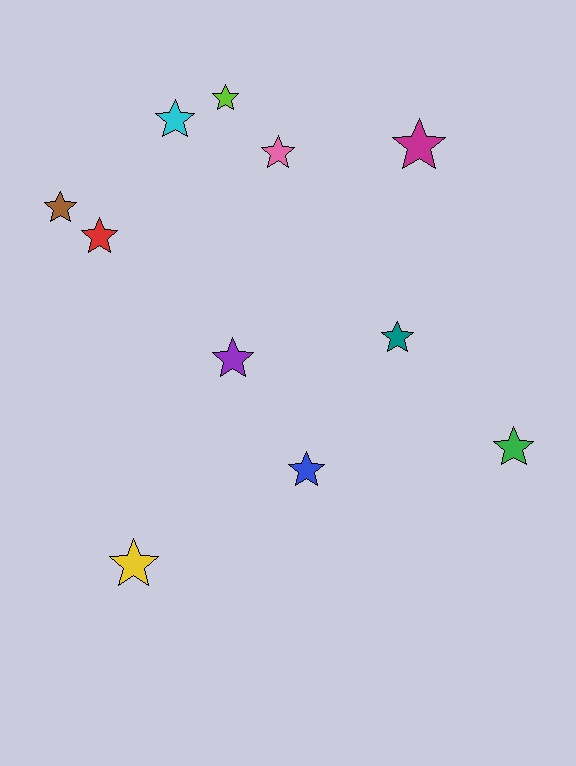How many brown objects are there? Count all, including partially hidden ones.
There is 1 brown object.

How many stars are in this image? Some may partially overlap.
There are 11 stars.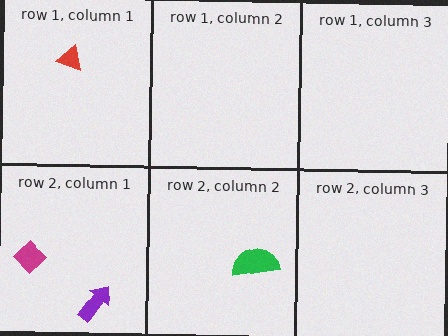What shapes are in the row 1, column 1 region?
The red triangle.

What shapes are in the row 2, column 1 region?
The magenta diamond, the purple arrow.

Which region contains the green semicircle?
The row 2, column 2 region.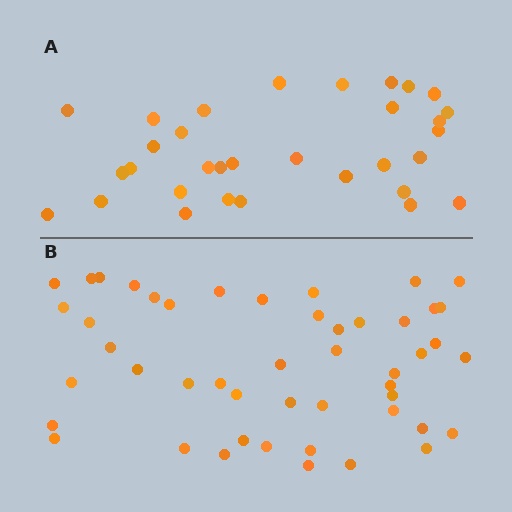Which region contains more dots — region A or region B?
Region B (the bottom region) has more dots.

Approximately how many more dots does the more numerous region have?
Region B has approximately 15 more dots than region A.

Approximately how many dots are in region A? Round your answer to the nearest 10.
About 30 dots. (The exact count is 32, which rounds to 30.)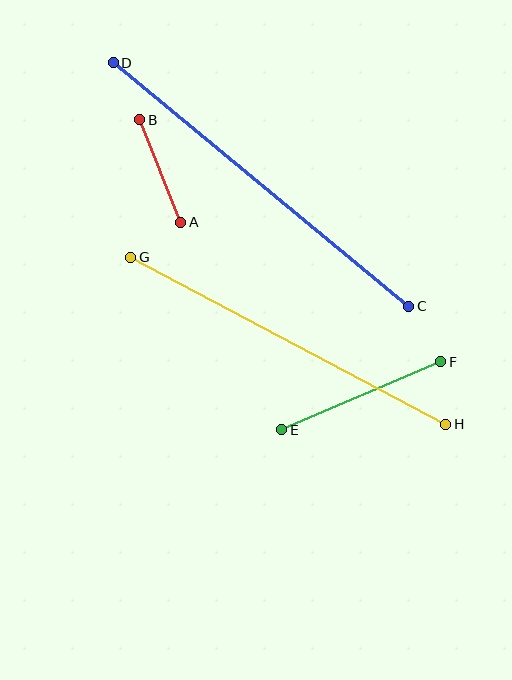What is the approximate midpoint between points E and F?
The midpoint is at approximately (361, 396) pixels.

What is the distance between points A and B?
The distance is approximately 110 pixels.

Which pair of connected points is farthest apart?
Points C and D are farthest apart.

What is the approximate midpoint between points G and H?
The midpoint is at approximately (288, 341) pixels.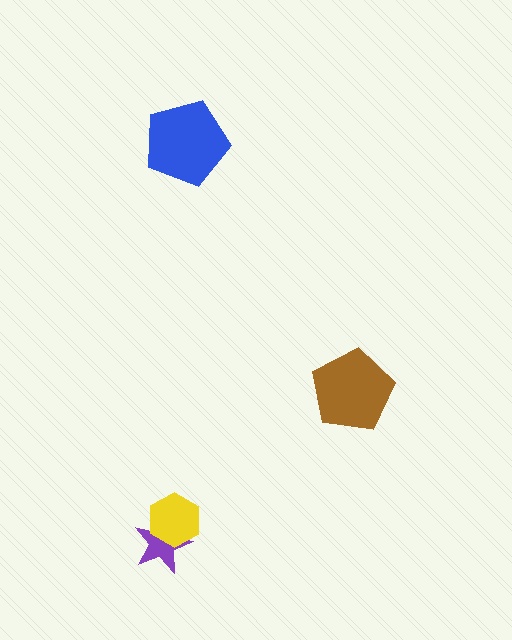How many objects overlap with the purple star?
1 object overlaps with the purple star.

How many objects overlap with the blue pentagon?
0 objects overlap with the blue pentagon.